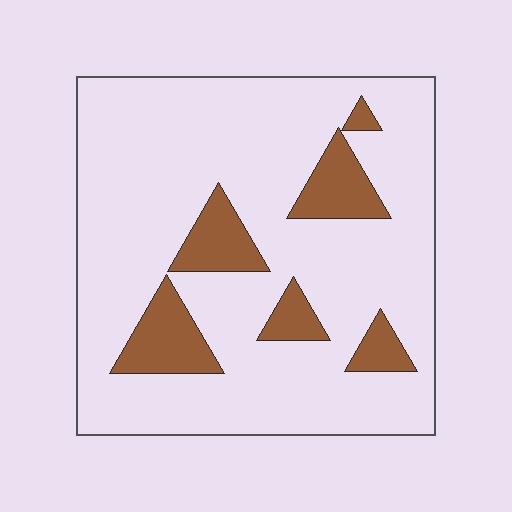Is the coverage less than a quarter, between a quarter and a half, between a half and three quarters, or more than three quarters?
Less than a quarter.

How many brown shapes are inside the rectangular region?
6.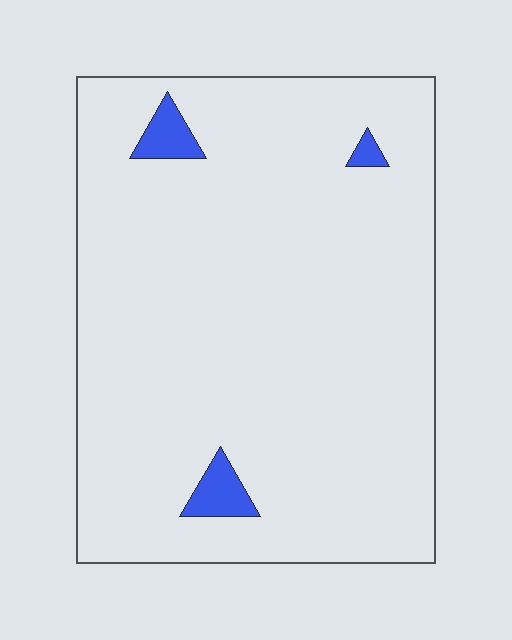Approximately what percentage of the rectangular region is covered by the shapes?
Approximately 5%.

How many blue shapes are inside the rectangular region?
3.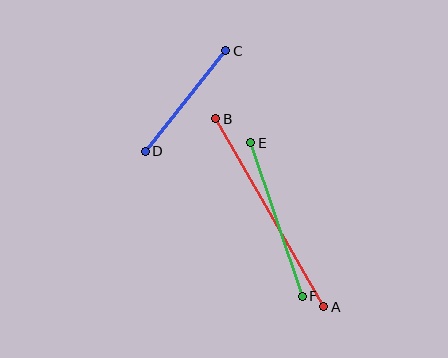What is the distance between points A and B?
The distance is approximately 217 pixels.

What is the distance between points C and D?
The distance is approximately 129 pixels.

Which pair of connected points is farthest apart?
Points A and B are farthest apart.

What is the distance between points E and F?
The distance is approximately 162 pixels.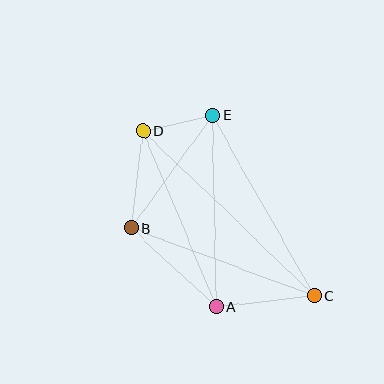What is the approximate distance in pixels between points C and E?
The distance between C and E is approximately 208 pixels.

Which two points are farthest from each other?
Points C and D are farthest from each other.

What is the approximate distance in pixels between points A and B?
The distance between A and B is approximately 116 pixels.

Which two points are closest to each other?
Points D and E are closest to each other.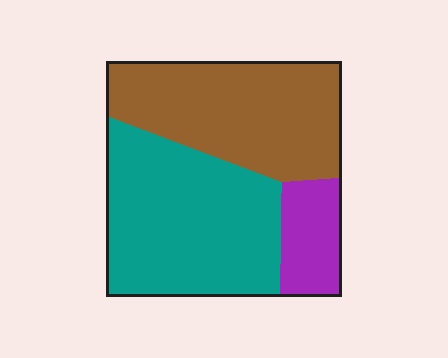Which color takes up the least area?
Purple, at roughly 15%.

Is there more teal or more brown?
Teal.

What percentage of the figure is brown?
Brown covers roughly 40% of the figure.